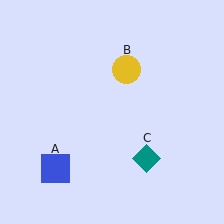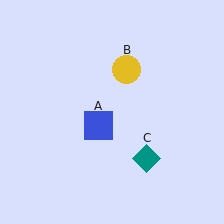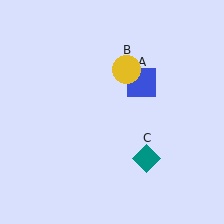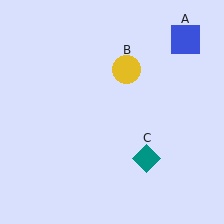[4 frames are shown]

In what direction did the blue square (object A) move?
The blue square (object A) moved up and to the right.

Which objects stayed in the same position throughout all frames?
Yellow circle (object B) and teal diamond (object C) remained stationary.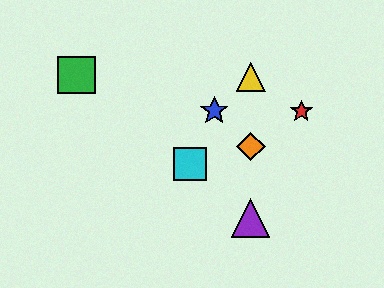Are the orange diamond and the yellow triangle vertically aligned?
Yes, both are at x≈251.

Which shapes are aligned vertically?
The yellow triangle, the purple triangle, the orange diamond are aligned vertically.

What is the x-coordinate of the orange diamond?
The orange diamond is at x≈251.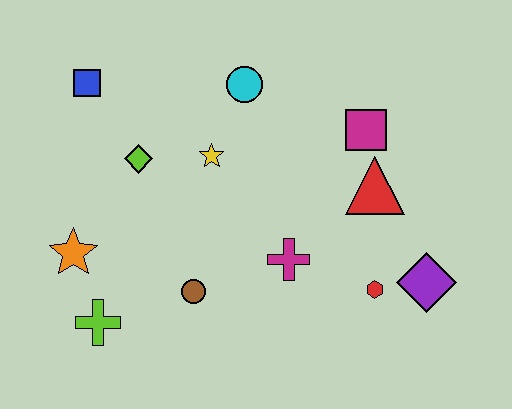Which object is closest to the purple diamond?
The red hexagon is closest to the purple diamond.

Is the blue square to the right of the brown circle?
No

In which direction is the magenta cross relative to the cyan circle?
The magenta cross is below the cyan circle.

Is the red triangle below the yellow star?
Yes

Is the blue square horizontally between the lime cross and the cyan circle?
No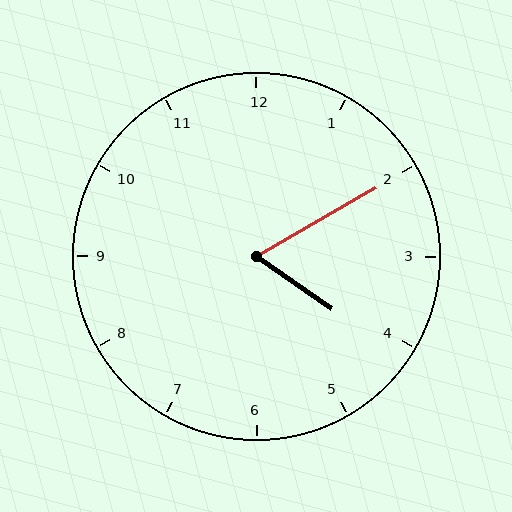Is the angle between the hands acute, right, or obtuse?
It is acute.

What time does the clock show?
4:10.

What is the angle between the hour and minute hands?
Approximately 65 degrees.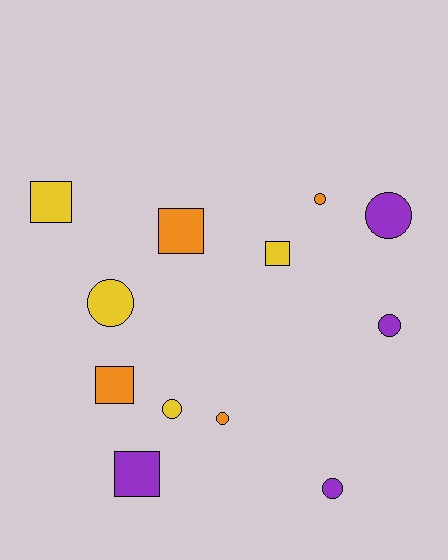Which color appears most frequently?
Purple, with 4 objects.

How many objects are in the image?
There are 12 objects.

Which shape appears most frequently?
Circle, with 7 objects.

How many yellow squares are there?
There are 2 yellow squares.